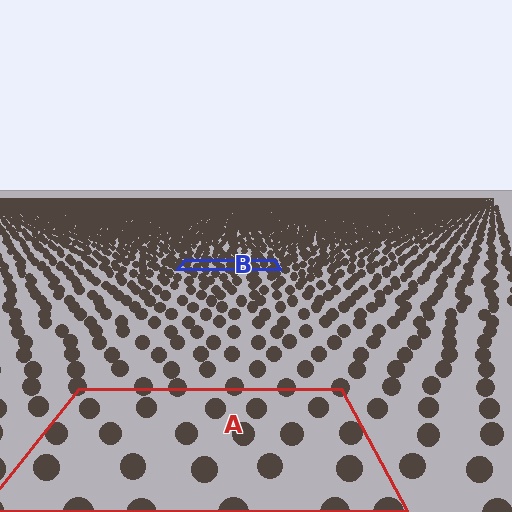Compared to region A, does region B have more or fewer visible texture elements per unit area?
Region B has more texture elements per unit area — they are packed more densely because it is farther away.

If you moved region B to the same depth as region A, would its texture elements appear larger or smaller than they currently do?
They would appear larger. At a closer depth, the same texture elements are projected at a bigger on-screen size.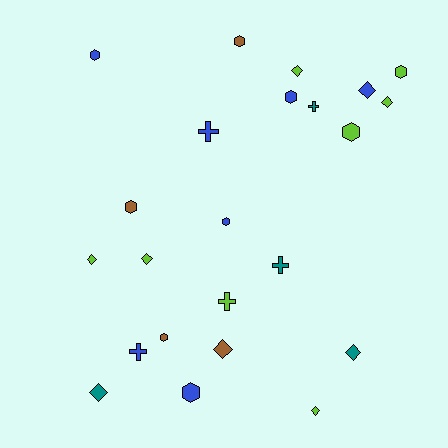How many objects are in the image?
There are 23 objects.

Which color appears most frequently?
Lime, with 8 objects.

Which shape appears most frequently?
Hexagon, with 9 objects.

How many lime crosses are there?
There is 1 lime cross.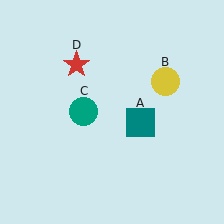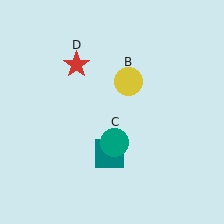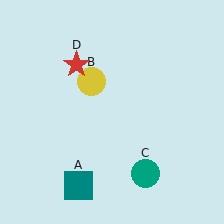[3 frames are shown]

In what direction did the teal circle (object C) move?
The teal circle (object C) moved down and to the right.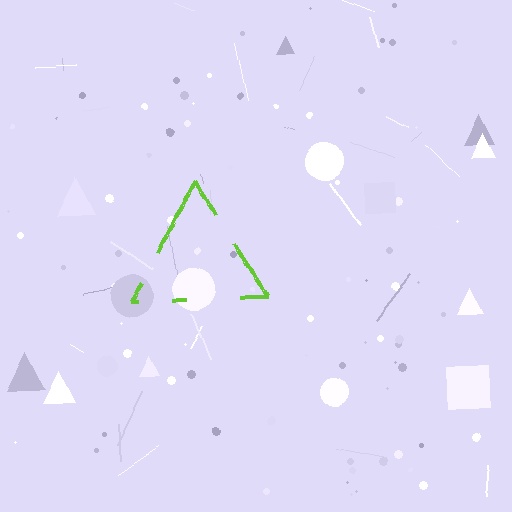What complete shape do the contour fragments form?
The contour fragments form a triangle.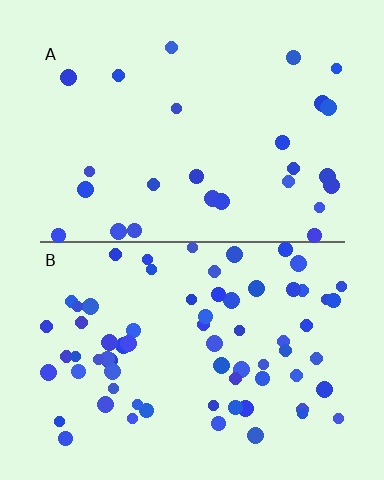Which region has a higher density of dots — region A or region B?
B (the bottom).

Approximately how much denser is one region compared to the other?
Approximately 2.7× — region B over region A.